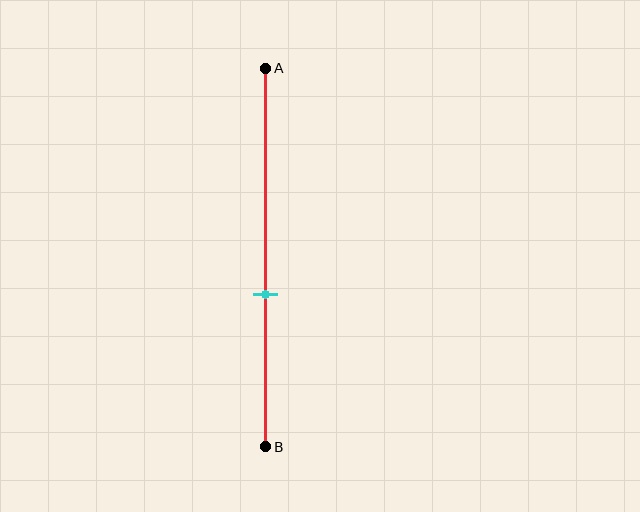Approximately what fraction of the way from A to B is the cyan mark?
The cyan mark is approximately 60% of the way from A to B.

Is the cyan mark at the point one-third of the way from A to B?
No, the mark is at about 60% from A, not at the 33% one-third point.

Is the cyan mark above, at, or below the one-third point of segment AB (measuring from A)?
The cyan mark is below the one-third point of segment AB.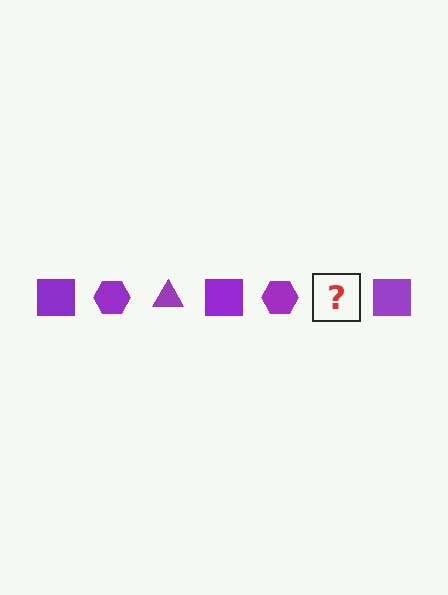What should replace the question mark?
The question mark should be replaced with a purple triangle.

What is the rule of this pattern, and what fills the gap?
The rule is that the pattern cycles through square, hexagon, triangle shapes in purple. The gap should be filled with a purple triangle.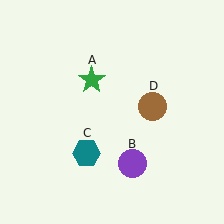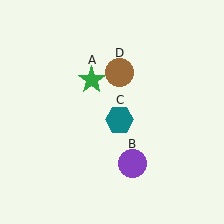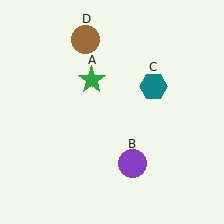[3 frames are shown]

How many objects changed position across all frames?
2 objects changed position: teal hexagon (object C), brown circle (object D).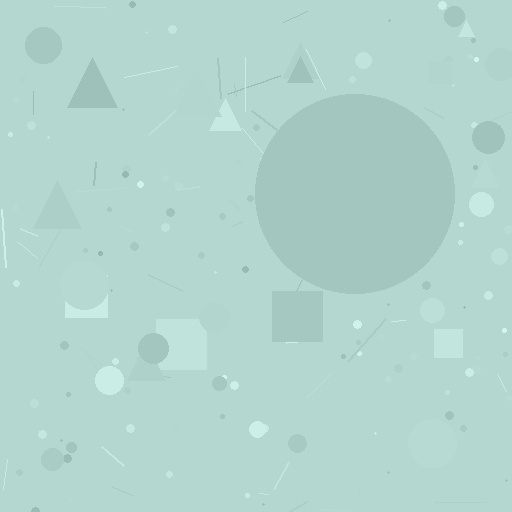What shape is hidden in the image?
A circle is hidden in the image.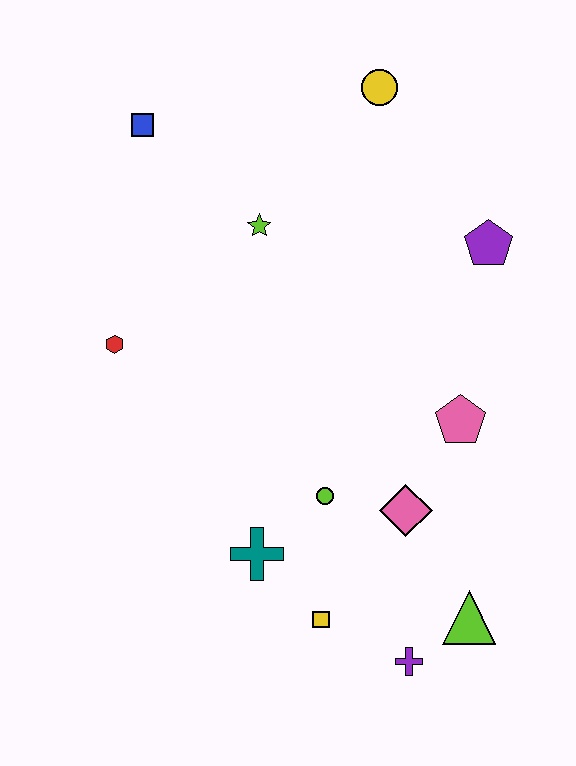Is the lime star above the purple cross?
Yes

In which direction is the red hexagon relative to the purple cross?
The red hexagon is above the purple cross.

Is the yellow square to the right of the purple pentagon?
No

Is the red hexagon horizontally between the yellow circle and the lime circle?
No